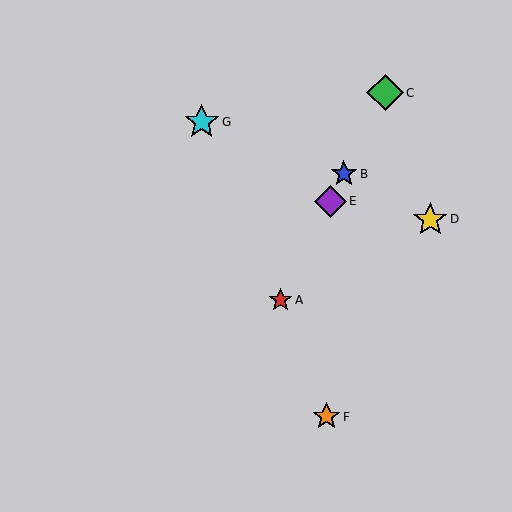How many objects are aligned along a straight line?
4 objects (A, B, C, E) are aligned along a straight line.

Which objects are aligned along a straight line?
Objects A, B, C, E are aligned along a straight line.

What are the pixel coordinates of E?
Object E is at (330, 201).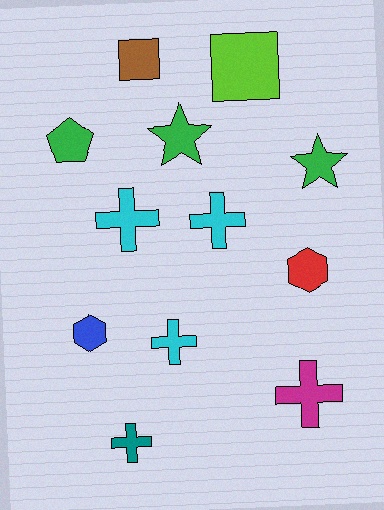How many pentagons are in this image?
There is 1 pentagon.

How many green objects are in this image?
There are 3 green objects.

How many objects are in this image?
There are 12 objects.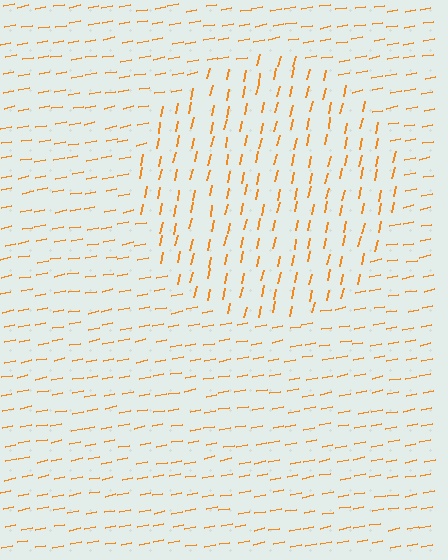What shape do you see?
I see a circle.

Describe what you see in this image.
The image is filled with small orange line segments. A circle region in the image has lines oriented differently from the surrounding lines, creating a visible texture boundary.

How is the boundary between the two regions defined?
The boundary is defined purely by a change in line orientation (approximately 67 degrees difference). All lines are the same color and thickness.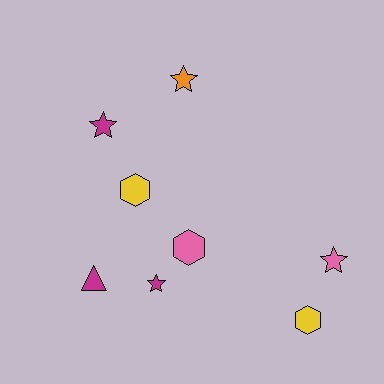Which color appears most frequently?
Magenta, with 3 objects.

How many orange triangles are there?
There are no orange triangles.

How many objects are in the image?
There are 8 objects.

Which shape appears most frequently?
Star, with 4 objects.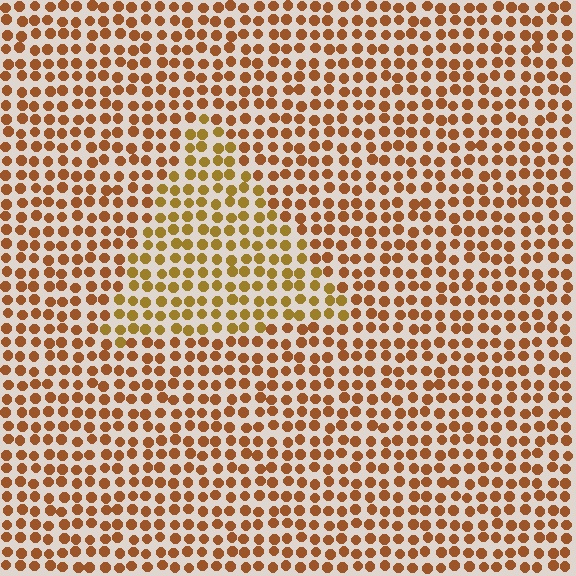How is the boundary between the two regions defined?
The boundary is defined purely by a slight shift in hue (about 22 degrees). Spacing, size, and orientation are identical on both sides.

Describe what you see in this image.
The image is filled with small brown elements in a uniform arrangement. A triangle-shaped region is visible where the elements are tinted to a slightly different hue, forming a subtle color boundary.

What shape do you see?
I see a triangle.